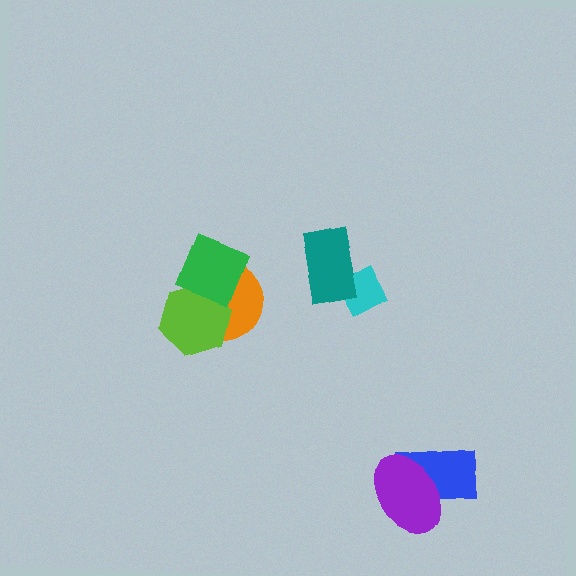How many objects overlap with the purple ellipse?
1 object overlaps with the purple ellipse.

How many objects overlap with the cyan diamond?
1 object overlaps with the cyan diamond.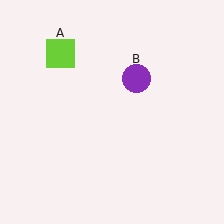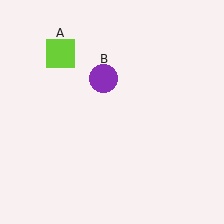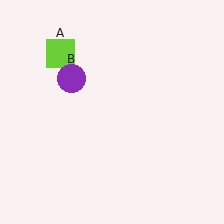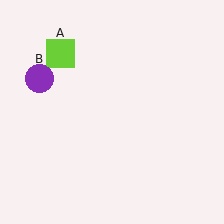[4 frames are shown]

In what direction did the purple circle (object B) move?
The purple circle (object B) moved left.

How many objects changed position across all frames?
1 object changed position: purple circle (object B).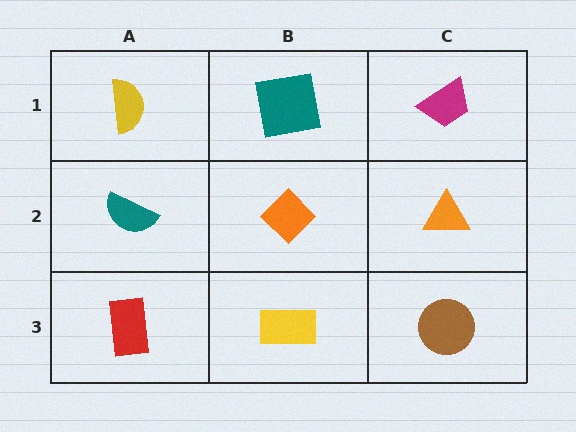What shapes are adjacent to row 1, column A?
A teal semicircle (row 2, column A), a teal square (row 1, column B).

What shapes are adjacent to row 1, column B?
An orange diamond (row 2, column B), a yellow semicircle (row 1, column A), a magenta trapezoid (row 1, column C).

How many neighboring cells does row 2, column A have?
3.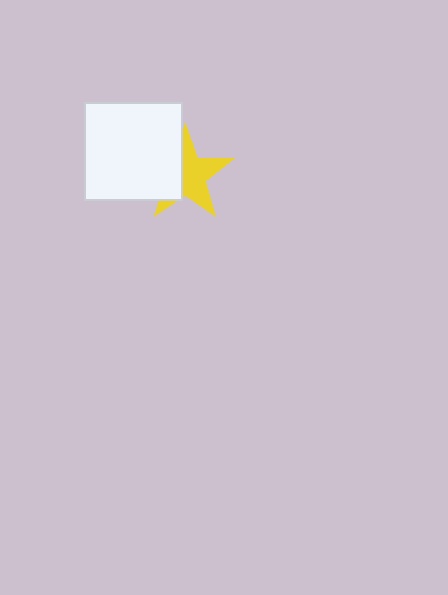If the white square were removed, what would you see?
You would see the complete yellow star.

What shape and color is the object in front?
The object in front is a white square.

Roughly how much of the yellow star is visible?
About half of it is visible (roughly 59%).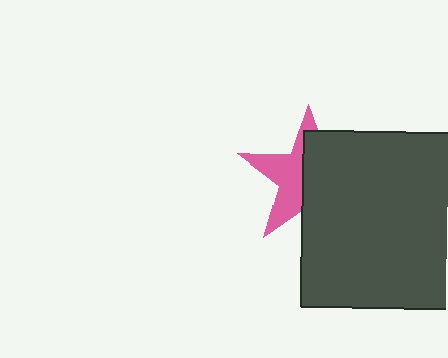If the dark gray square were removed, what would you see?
You would see the complete pink star.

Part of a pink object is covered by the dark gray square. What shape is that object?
It is a star.